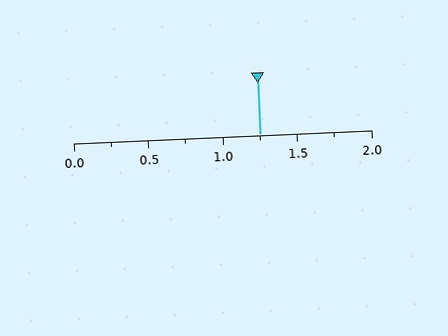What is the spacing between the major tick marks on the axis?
The major ticks are spaced 0.5 apart.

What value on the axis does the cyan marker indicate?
The marker indicates approximately 1.25.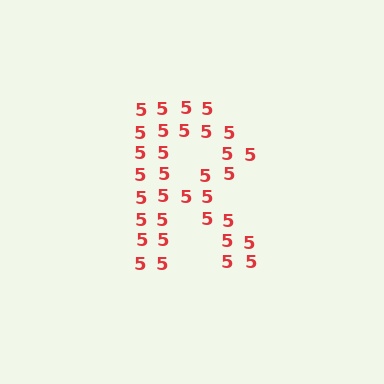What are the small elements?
The small elements are digit 5's.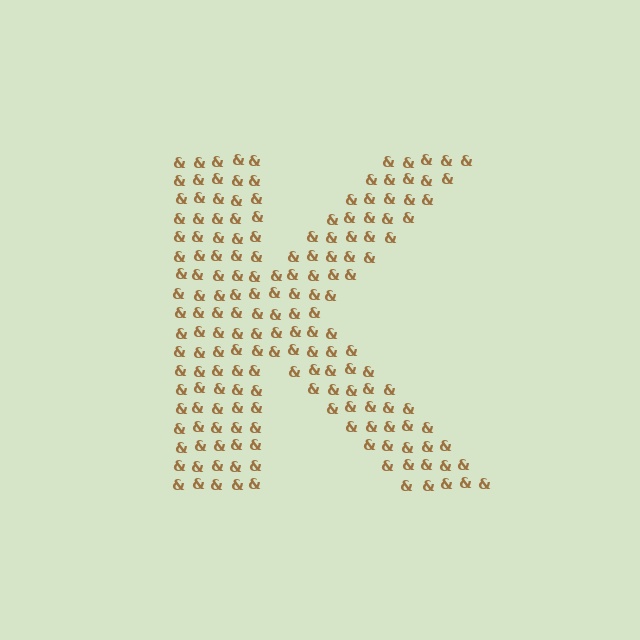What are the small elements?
The small elements are ampersands.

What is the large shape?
The large shape is the letter K.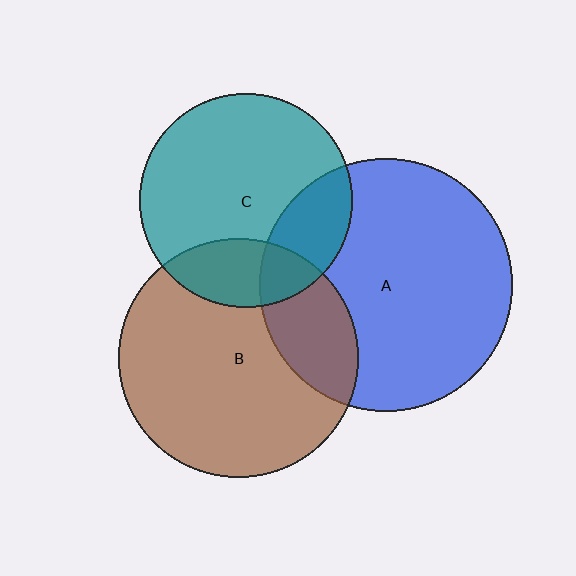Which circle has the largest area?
Circle A (blue).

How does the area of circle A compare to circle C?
Approximately 1.4 times.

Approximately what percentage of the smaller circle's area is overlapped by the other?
Approximately 20%.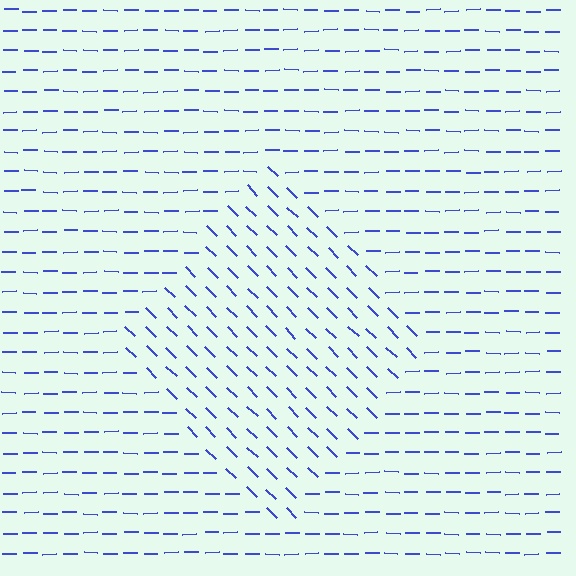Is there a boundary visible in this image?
Yes, there is a texture boundary formed by a change in line orientation.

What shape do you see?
I see a diamond.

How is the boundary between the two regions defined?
The boundary is defined purely by a change in line orientation (approximately 45 degrees difference). All lines are the same color and thickness.